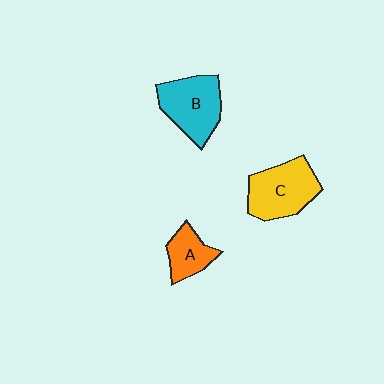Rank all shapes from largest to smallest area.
From largest to smallest: C (yellow), B (cyan), A (orange).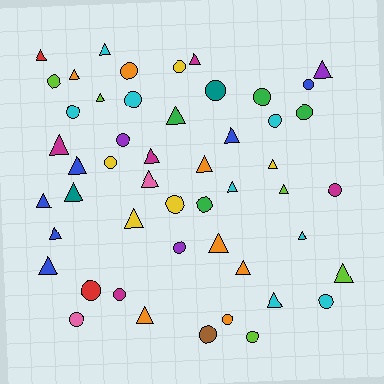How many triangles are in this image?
There are 27 triangles.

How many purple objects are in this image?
There are 3 purple objects.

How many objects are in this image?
There are 50 objects.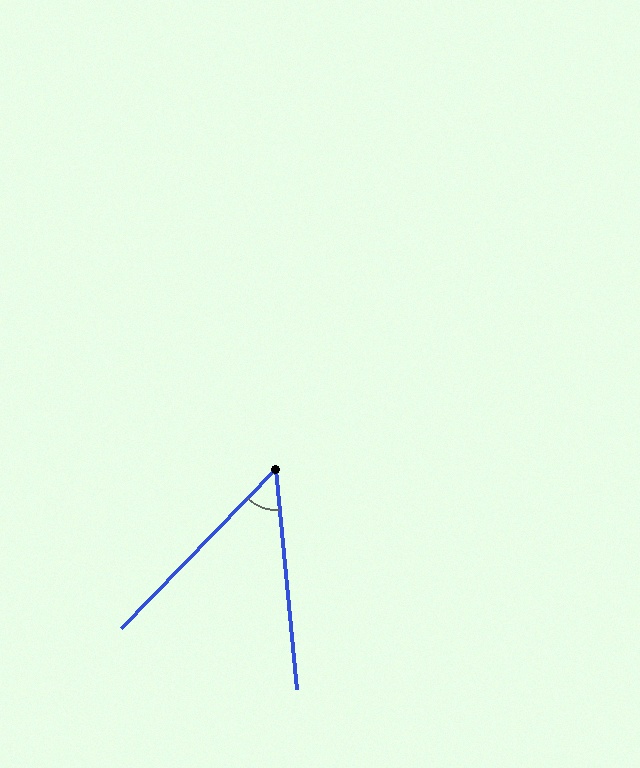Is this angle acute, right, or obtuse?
It is acute.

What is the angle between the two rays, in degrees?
Approximately 49 degrees.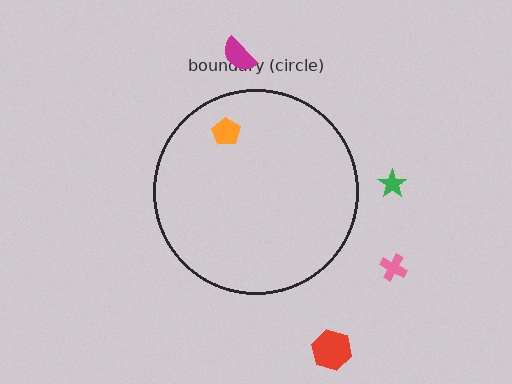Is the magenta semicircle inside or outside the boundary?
Outside.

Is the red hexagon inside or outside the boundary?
Outside.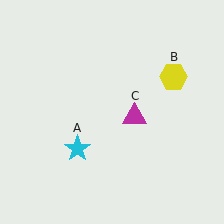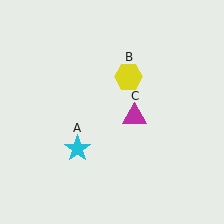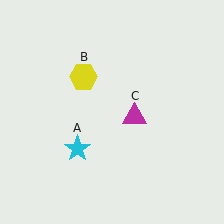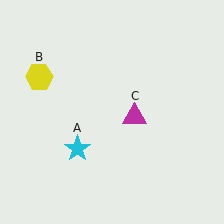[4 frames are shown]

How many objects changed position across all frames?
1 object changed position: yellow hexagon (object B).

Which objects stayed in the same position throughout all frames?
Cyan star (object A) and magenta triangle (object C) remained stationary.